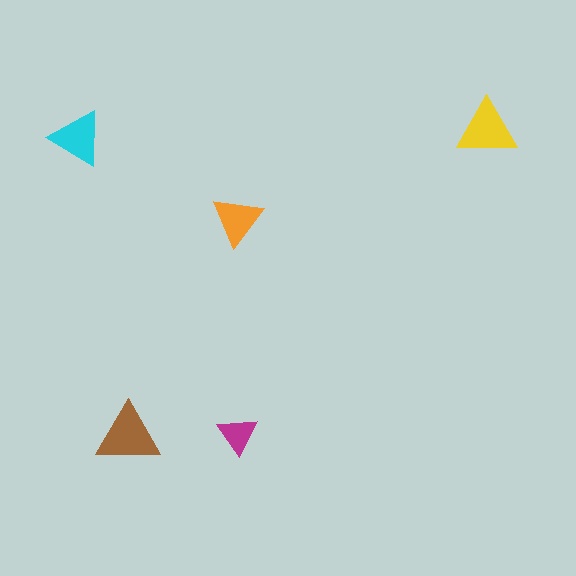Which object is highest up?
The yellow triangle is topmost.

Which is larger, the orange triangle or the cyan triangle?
The cyan one.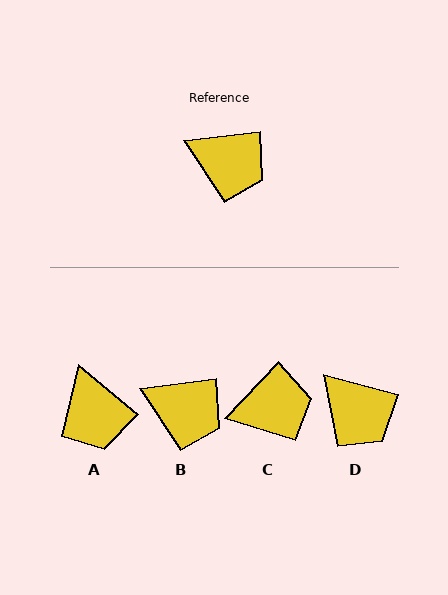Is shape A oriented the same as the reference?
No, it is off by about 47 degrees.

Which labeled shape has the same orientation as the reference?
B.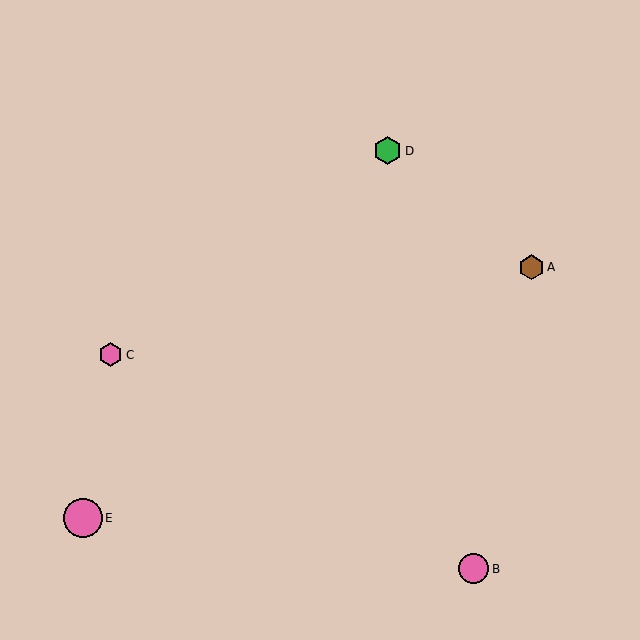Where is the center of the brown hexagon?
The center of the brown hexagon is at (531, 267).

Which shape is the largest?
The pink circle (labeled E) is the largest.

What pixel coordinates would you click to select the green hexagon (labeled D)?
Click at (388, 151) to select the green hexagon D.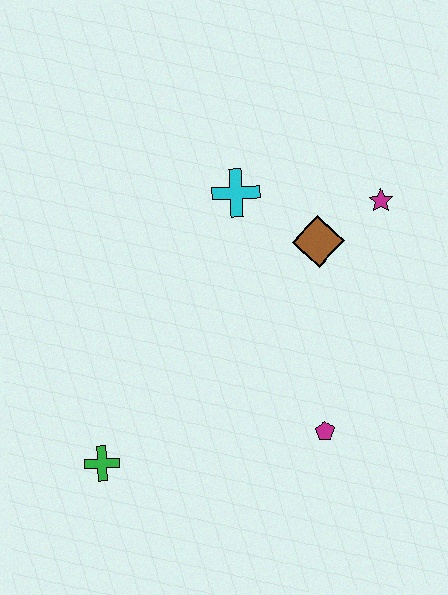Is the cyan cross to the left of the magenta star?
Yes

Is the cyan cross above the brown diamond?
Yes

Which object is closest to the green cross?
The magenta pentagon is closest to the green cross.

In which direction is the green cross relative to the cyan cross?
The green cross is below the cyan cross.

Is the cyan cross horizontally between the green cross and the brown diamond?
Yes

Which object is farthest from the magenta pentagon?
The cyan cross is farthest from the magenta pentagon.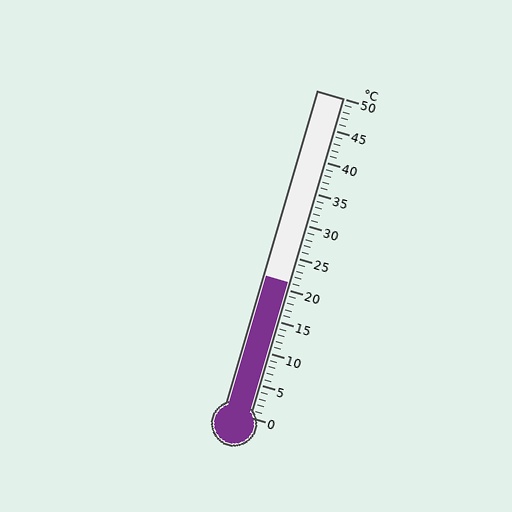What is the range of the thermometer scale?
The thermometer scale ranges from 0°C to 50°C.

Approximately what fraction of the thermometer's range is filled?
The thermometer is filled to approximately 40% of its range.